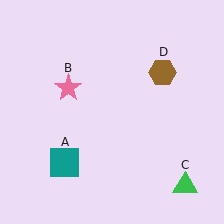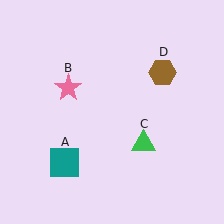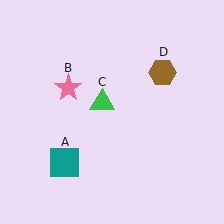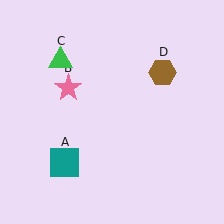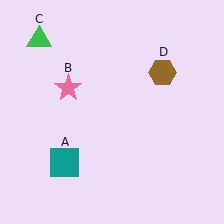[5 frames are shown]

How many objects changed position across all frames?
1 object changed position: green triangle (object C).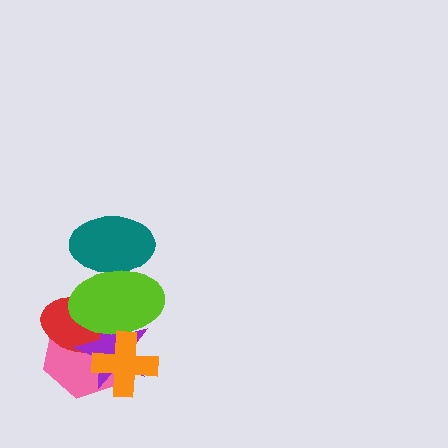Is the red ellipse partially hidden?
Yes, it is partially covered by another shape.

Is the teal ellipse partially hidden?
Yes, it is partially covered by another shape.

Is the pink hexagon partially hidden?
Yes, it is partially covered by another shape.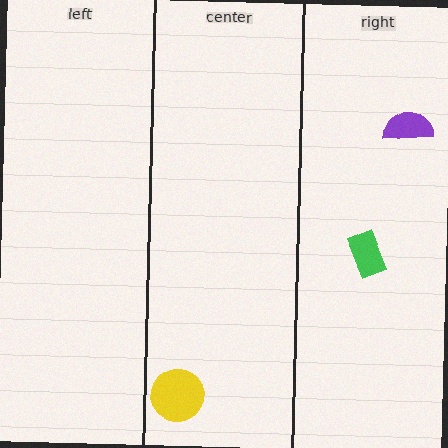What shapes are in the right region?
The green rectangle, the purple semicircle.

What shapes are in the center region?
The yellow circle.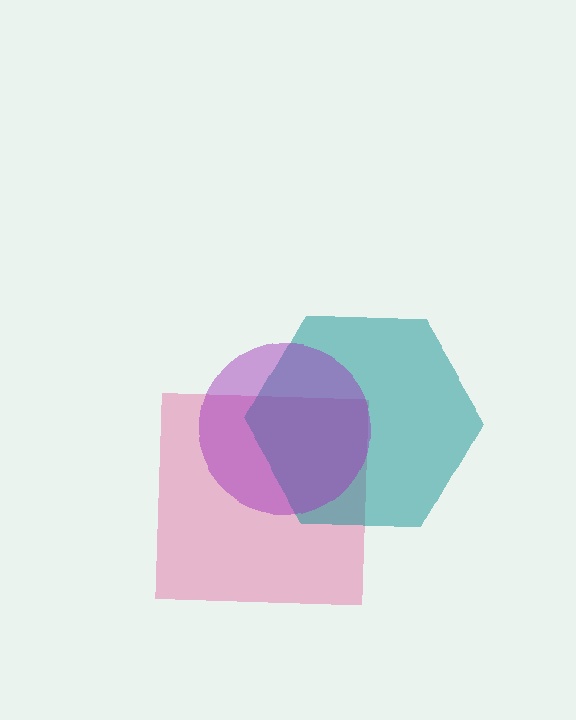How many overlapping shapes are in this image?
There are 3 overlapping shapes in the image.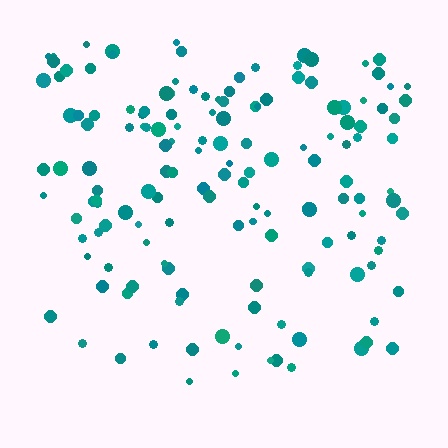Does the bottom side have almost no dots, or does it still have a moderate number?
Still a moderate number, just noticeably fewer than the top.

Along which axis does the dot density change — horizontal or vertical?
Vertical.